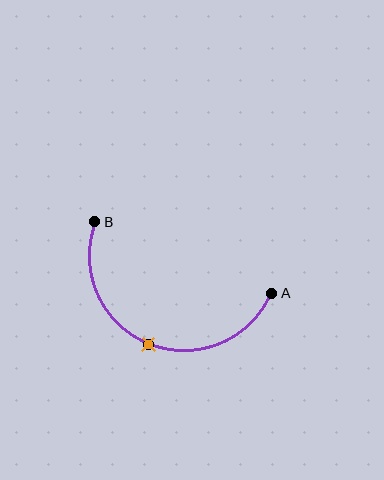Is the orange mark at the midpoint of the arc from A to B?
Yes. The orange mark lies on the arc at equal arc-length from both A and B — it is the arc midpoint.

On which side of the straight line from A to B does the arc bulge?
The arc bulges below the straight line connecting A and B.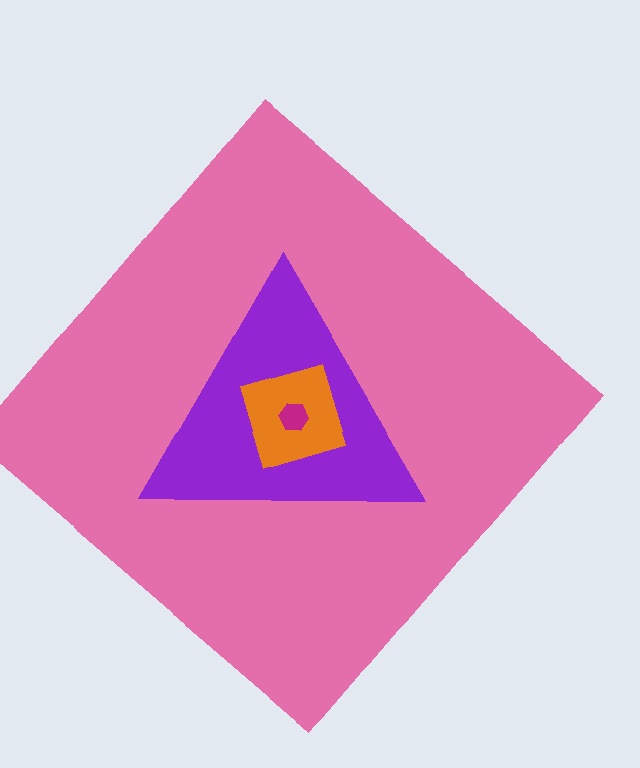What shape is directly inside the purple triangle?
The orange diamond.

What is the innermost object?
The magenta hexagon.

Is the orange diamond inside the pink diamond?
Yes.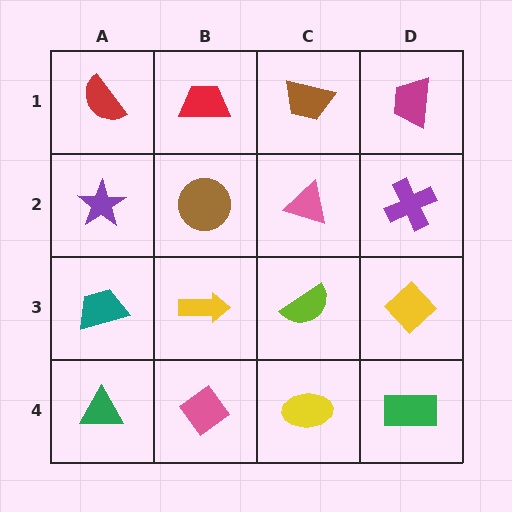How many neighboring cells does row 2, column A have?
3.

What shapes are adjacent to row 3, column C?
A pink triangle (row 2, column C), a yellow ellipse (row 4, column C), a yellow arrow (row 3, column B), a yellow diamond (row 3, column D).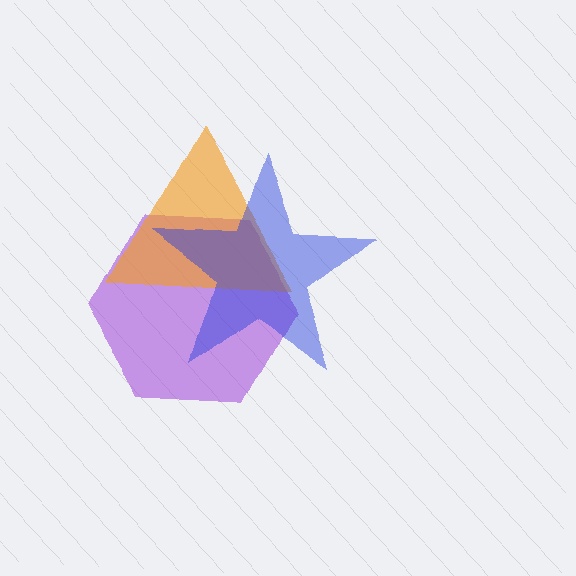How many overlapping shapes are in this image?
There are 3 overlapping shapes in the image.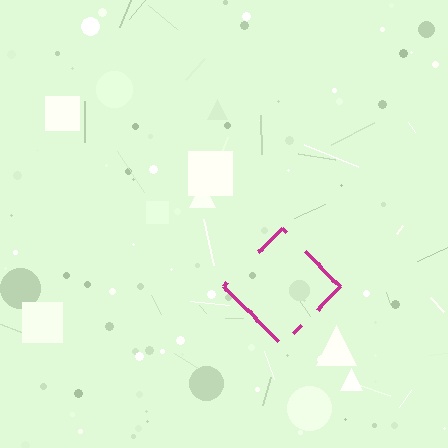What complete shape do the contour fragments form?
The contour fragments form a diamond.